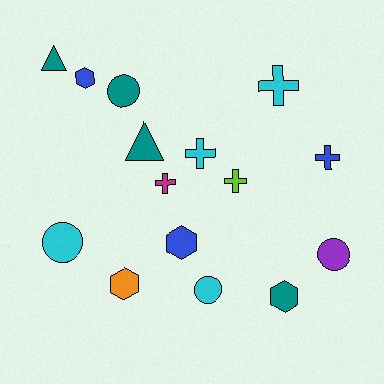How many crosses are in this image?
There are 5 crosses.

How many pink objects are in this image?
There are no pink objects.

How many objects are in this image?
There are 15 objects.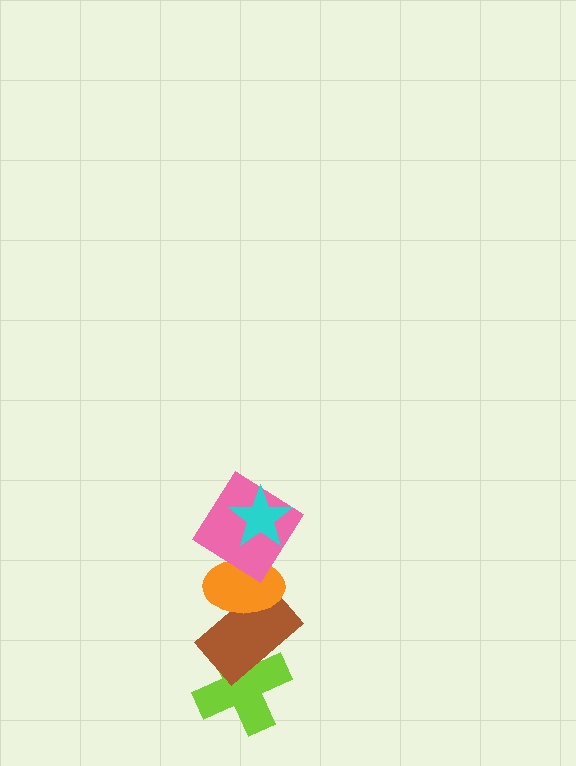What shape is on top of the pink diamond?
The cyan star is on top of the pink diamond.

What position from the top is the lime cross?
The lime cross is 5th from the top.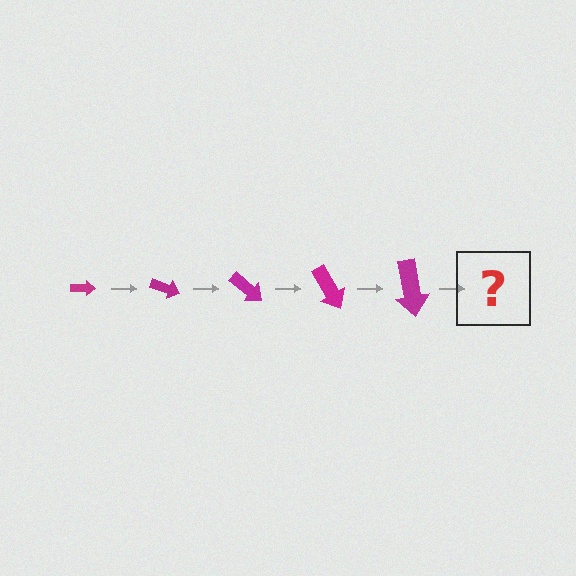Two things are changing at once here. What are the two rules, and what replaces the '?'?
The two rules are that the arrow grows larger each step and it rotates 20 degrees each step. The '?' should be an arrow, larger than the previous one and rotated 100 degrees from the start.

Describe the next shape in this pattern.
It should be an arrow, larger than the previous one and rotated 100 degrees from the start.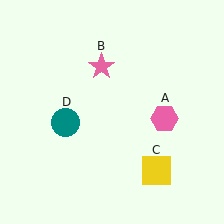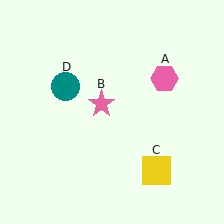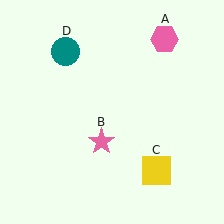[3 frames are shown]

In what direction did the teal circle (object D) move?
The teal circle (object D) moved up.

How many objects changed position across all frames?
3 objects changed position: pink hexagon (object A), pink star (object B), teal circle (object D).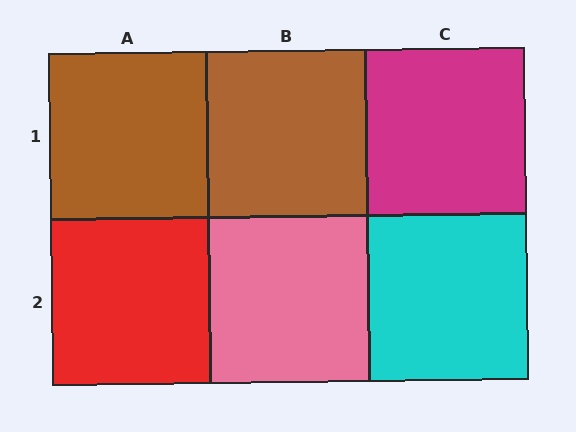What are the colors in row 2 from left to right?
Red, pink, cyan.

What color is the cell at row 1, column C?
Magenta.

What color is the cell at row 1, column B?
Brown.